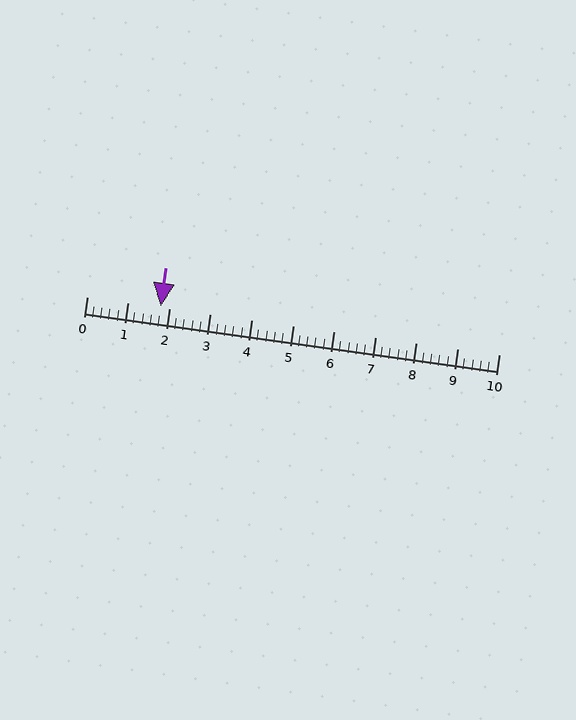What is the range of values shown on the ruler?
The ruler shows values from 0 to 10.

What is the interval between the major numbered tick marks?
The major tick marks are spaced 1 units apart.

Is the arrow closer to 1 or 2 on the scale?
The arrow is closer to 2.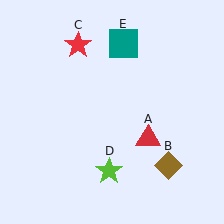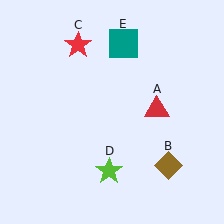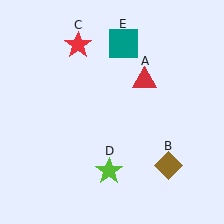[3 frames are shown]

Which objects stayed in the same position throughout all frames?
Brown diamond (object B) and red star (object C) and lime star (object D) and teal square (object E) remained stationary.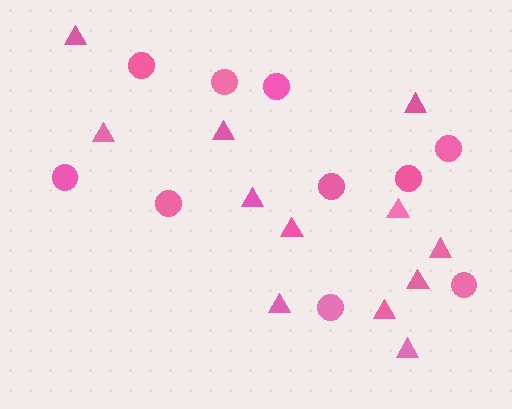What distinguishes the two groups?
There are 2 groups: one group of triangles (12) and one group of circles (10).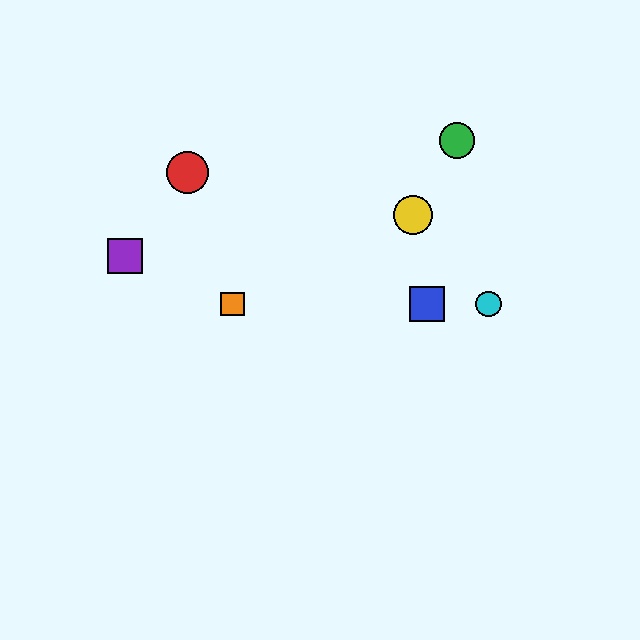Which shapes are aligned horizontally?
The blue square, the orange square, the cyan circle are aligned horizontally.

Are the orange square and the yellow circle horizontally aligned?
No, the orange square is at y≈304 and the yellow circle is at y≈215.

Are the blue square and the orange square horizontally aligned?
Yes, both are at y≈304.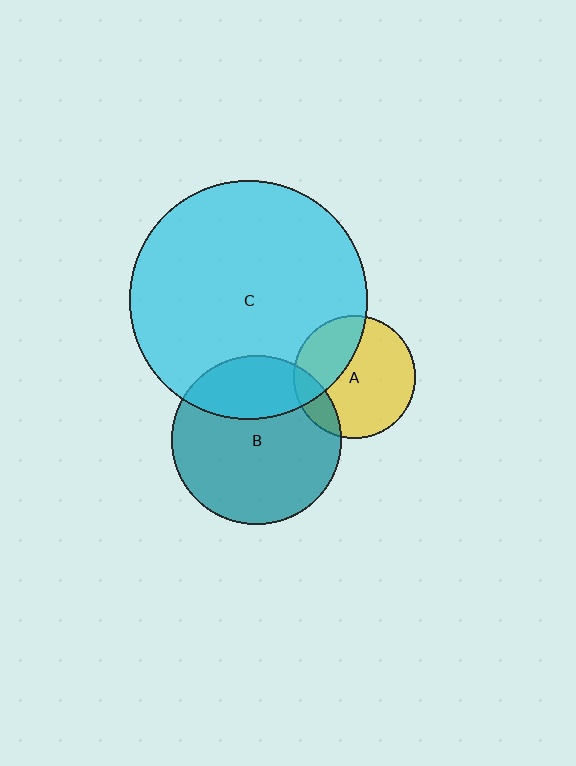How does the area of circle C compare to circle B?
Approximately 2.0 times.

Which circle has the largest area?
Circle C (cyan).